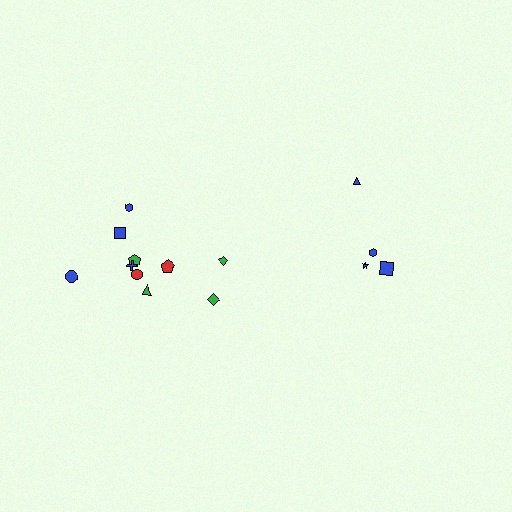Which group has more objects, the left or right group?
The left group.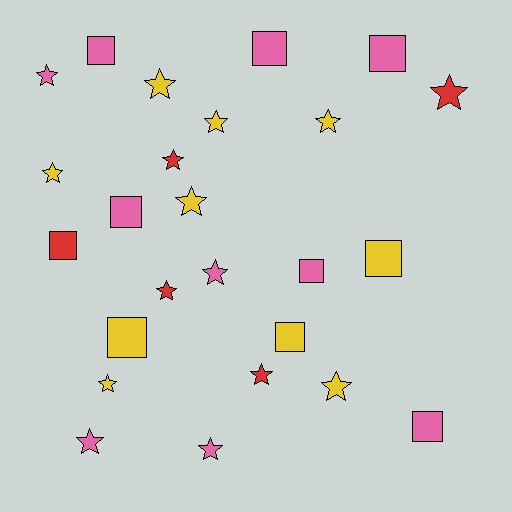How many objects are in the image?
There are 25 objects.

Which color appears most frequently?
Yellow, with 10 objects.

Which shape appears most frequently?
Star, with 15 objects.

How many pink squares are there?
There are 6 pink squares.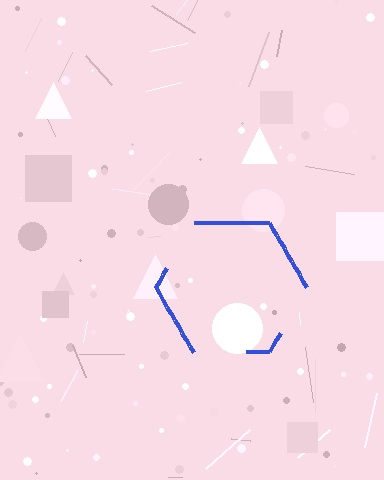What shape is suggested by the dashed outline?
The dashed outline suggests a hexagon.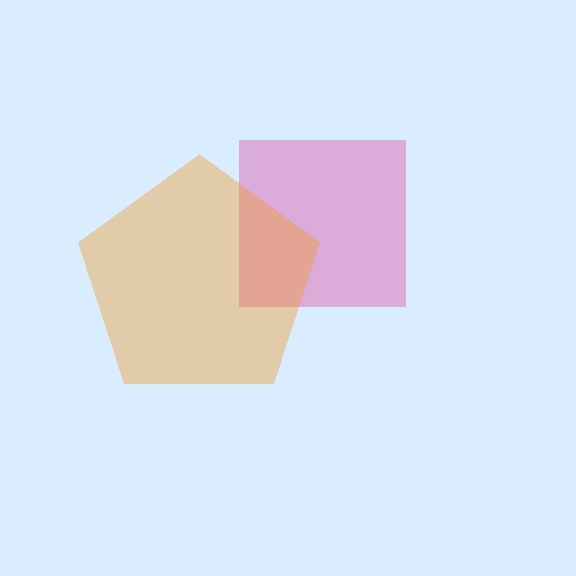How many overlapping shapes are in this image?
There are 2 overlapping shapes in the image.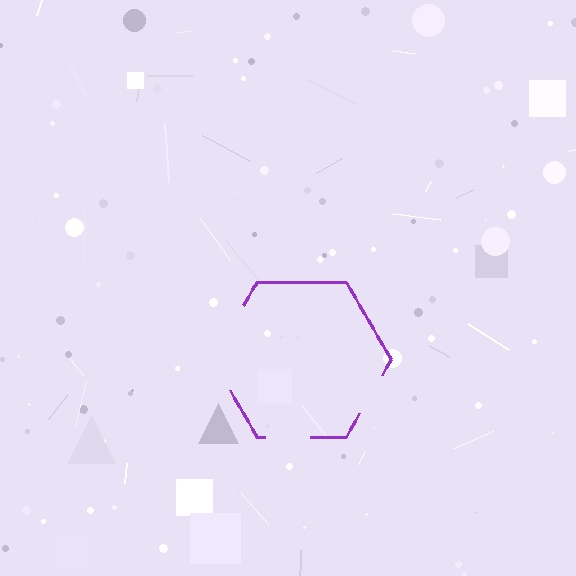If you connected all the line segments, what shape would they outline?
They would outline a hexagon.